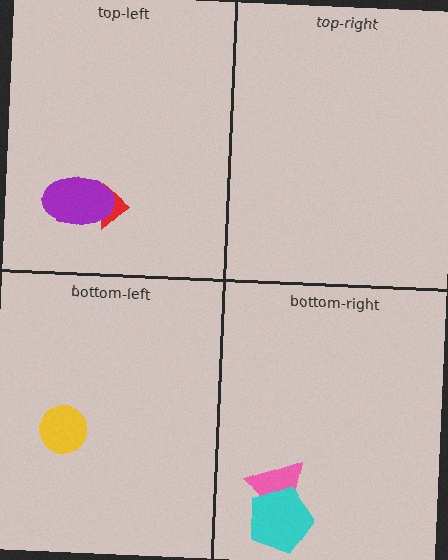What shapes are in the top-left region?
The red arrow, the purple ellipse.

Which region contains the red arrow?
The top-left region.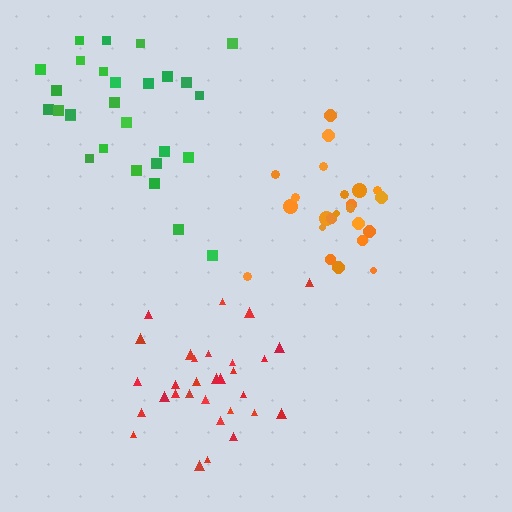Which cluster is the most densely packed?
Red.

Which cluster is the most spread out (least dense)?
Green.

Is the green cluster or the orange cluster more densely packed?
Orange.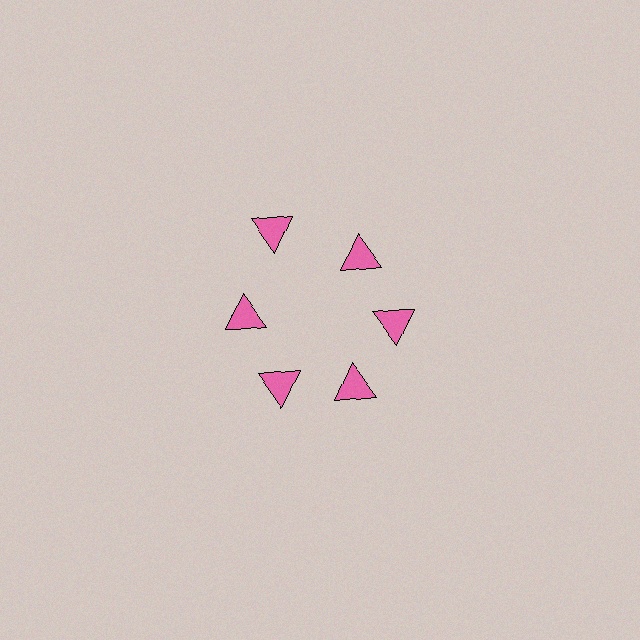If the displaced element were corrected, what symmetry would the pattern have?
It would have 6-fold rotational symmetry — the pattern would map onto itself every 60 degrees.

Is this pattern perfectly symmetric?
No. The 6 pink triangles are arranged in a ring, but one element near the 11 o'clock position is pushed outward from the center, breaking the 6-fold rotational symmetry.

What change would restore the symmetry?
The symmetry would be restored by moving it inward, back onto the ring so that all 6 triangles sit at equal angles and equal distance from the center.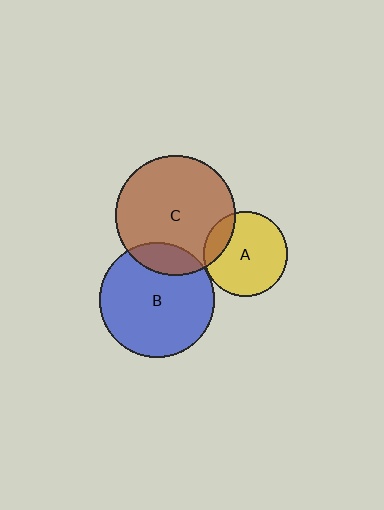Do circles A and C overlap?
Yes.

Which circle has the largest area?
Circle C (brown).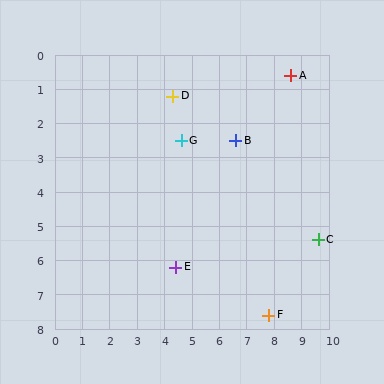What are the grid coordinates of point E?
Point E is at approximately (4.4, 6.2).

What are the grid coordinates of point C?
Point C is at approximately (9.6, 5.4).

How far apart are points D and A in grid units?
Points D and A are about 4.3 grid units apart.